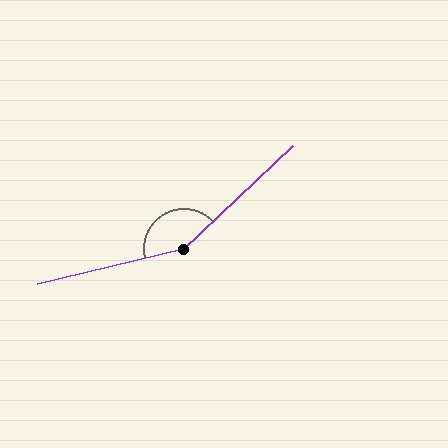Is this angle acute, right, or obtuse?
It is obtuse.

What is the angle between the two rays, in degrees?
Approximately 150 degrees.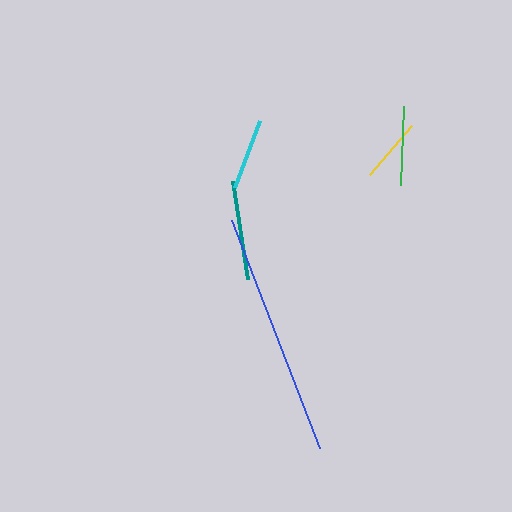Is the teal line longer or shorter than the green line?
The teal line is longer than the green line.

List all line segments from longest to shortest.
From longest to shortest: blue, teal, green, cyan, yellow.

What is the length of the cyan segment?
The cyan segment is approximately 72 pixels long.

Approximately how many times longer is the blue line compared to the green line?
The blue line is approximately 3.1 times the length of the green line.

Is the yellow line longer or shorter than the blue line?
The blue line is longer than the yellow line.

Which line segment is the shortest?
The yellow line is the shortest at approximately 64 pixels.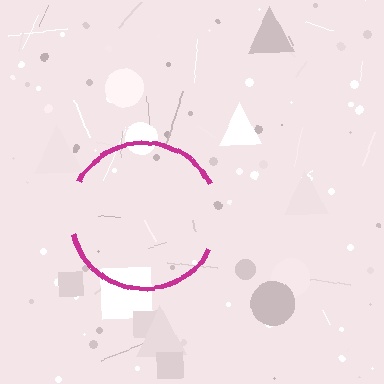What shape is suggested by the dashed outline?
The dashed outline suggests a circle.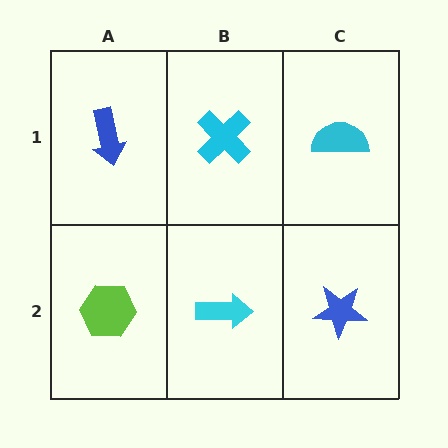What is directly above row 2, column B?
A cyan cross.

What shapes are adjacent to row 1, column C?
A blue star (row 2, column C), a cyan cross (row 1, column B).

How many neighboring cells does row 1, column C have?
2.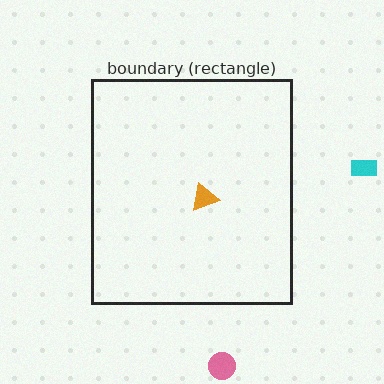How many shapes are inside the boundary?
1 inside, 2 outside.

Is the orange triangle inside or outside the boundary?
Inside.